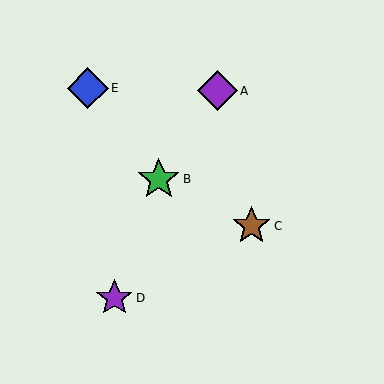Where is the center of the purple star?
The center of the purple star is at (114, 298).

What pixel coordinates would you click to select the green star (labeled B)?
Click at (159, 179) to select the green star B.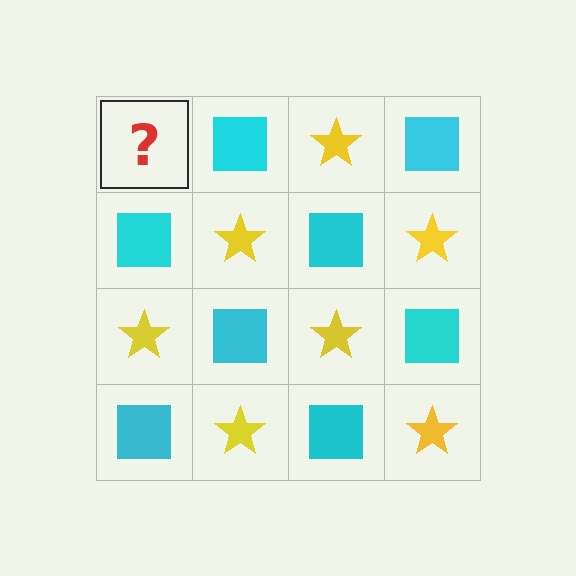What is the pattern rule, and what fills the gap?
The rule is that it alternates yellow star and cyan square in a checkerboard pattern. The gap should be filled with a yellow star.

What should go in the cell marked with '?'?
The missing cell should contain a yellow star.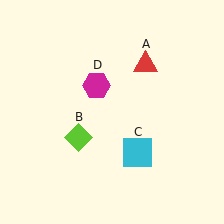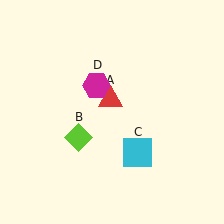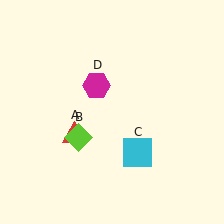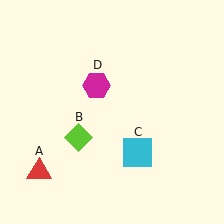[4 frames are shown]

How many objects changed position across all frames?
1 object changed position: red triangle (object A).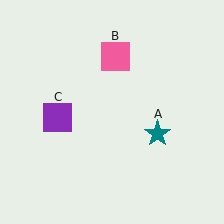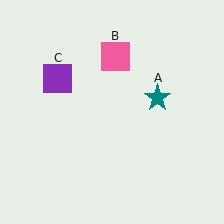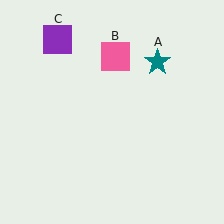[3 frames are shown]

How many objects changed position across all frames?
2 objects changed position: teal star (object A), purple square (object C).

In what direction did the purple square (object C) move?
The purple square (object C) moved up.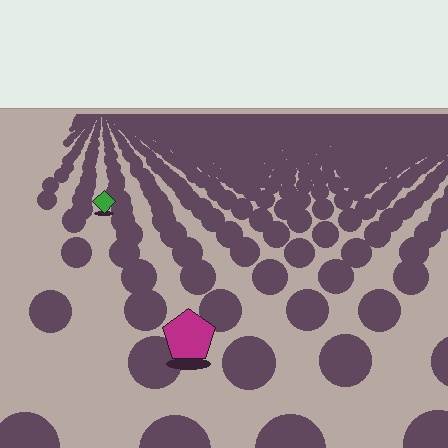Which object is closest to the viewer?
The magenta pentagon is closest. The texture marks near it are larger and more spread out.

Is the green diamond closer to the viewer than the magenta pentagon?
No. The magenta pentagon is closer — you can tell from the texture gradient: the ground texture is coarser near it.